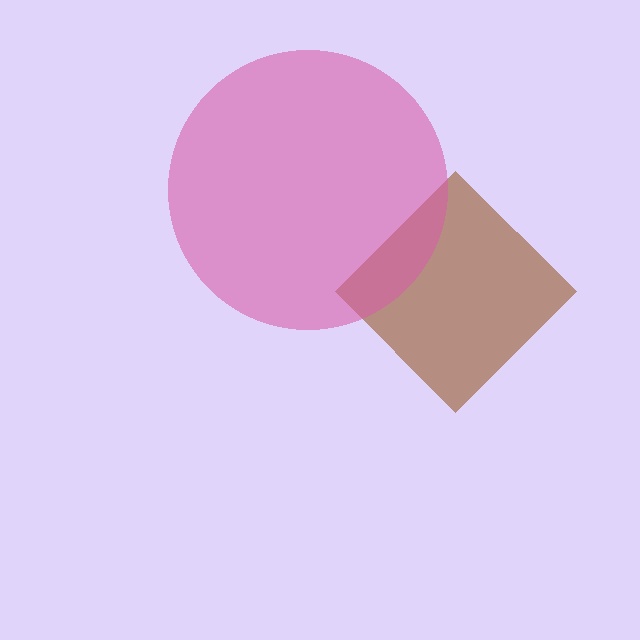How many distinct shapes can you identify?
There are 2 distinct shapes: a brown diamond, a pink circle.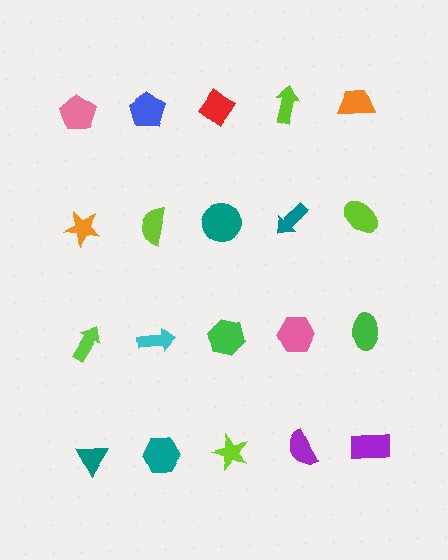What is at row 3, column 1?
A lime arrow.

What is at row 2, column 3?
A teal circle.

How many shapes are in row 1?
5 shapes.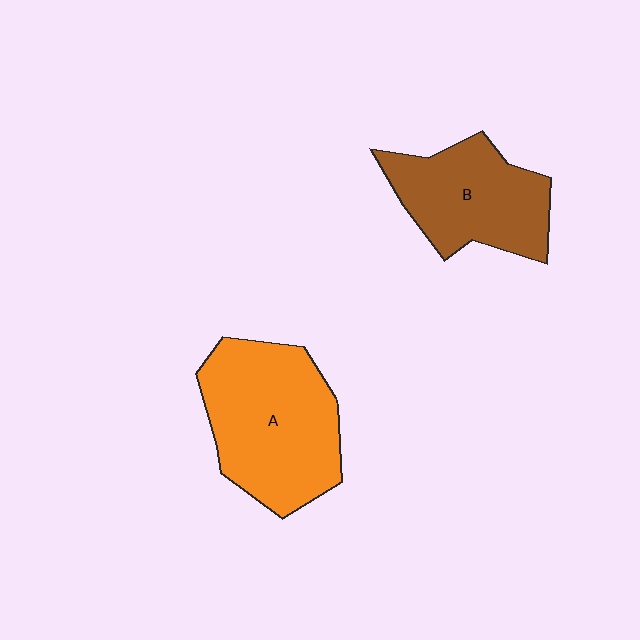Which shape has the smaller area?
Shape B (brown).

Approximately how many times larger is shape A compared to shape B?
Approximately 1.3 times.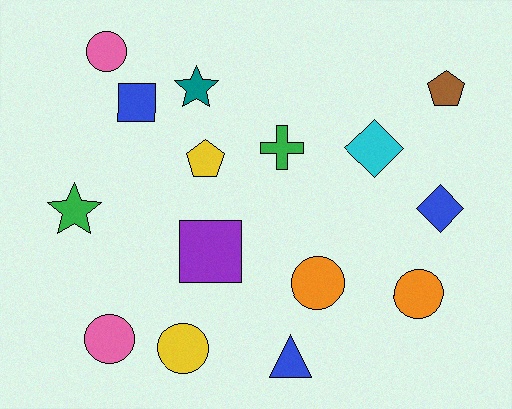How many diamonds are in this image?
There are 2 diamonds.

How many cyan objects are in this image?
There is 1 cyan object.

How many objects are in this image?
There are 15 objects.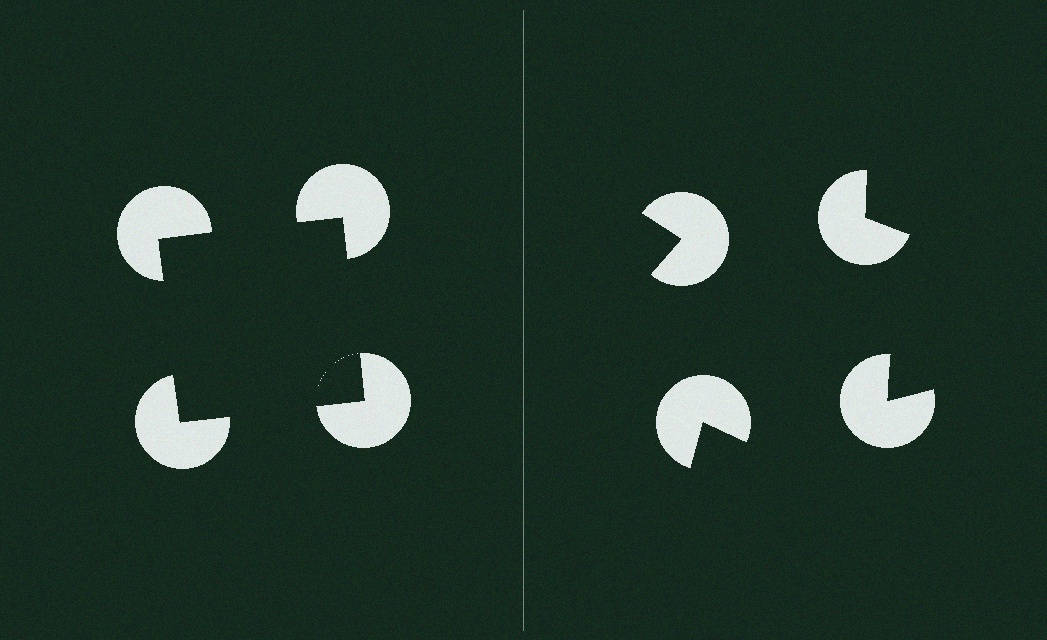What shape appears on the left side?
An illusory square.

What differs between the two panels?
The pac-man discs are positioned identically on both sides; only the wedge orientations differ. On the left they align to a square; on the right they are misaligned.